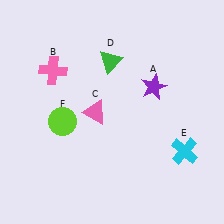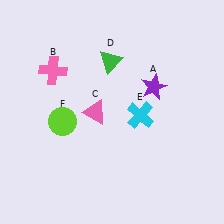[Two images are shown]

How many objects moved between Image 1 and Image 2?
1 object moved between the two images.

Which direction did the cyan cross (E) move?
The cyan cross (E) moved left.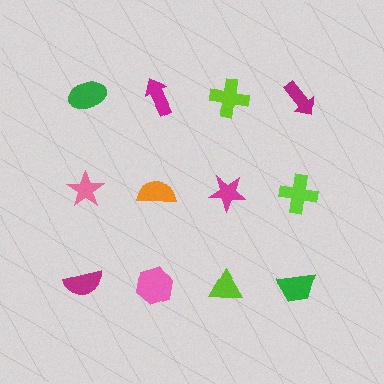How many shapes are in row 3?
4 shapes.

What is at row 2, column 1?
A pink star.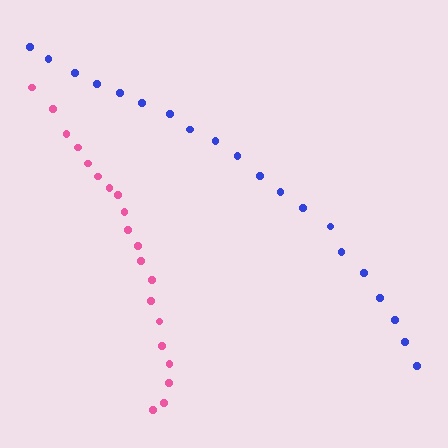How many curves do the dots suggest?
There are 2 distinct paths.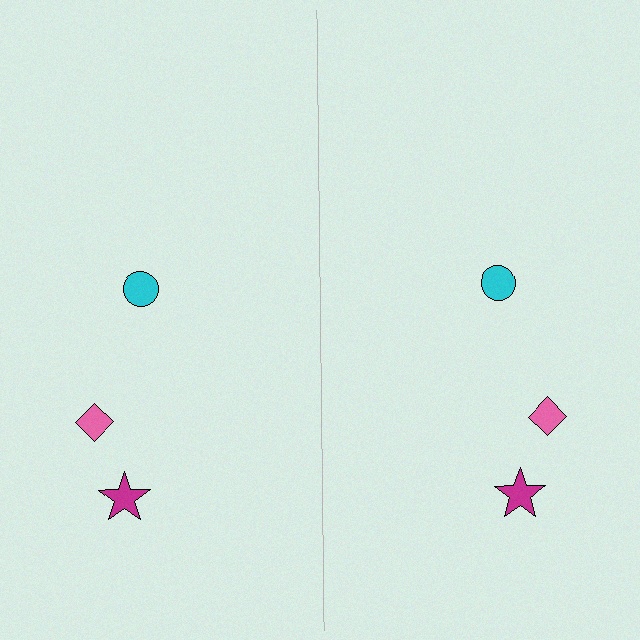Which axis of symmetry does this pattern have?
The pattern has a vertical axis of symmetry running through the center of the image.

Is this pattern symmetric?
Yes, this pattern has bilateral (reflection) symmetry.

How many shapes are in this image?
There are 6 shapes in this image.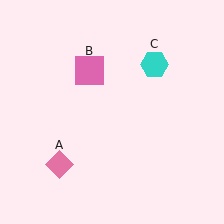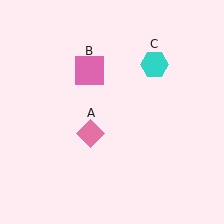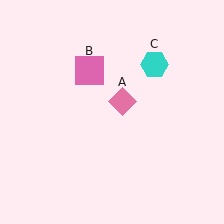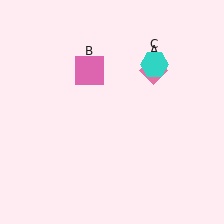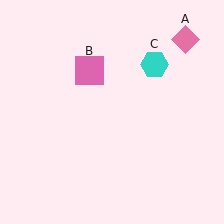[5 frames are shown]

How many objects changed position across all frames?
1 object changed position: pink diamond (object A).